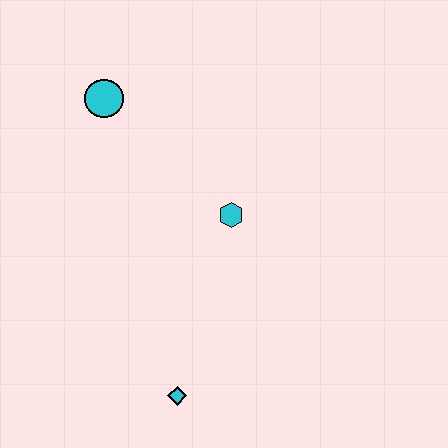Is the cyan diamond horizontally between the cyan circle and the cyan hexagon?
Yes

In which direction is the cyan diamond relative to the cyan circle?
The cyan diamond is below the cyan circle.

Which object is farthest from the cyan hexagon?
The cyan diamond is farthest from the cyan hexagon.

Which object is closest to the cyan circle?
The cyan hexagon is closest to the cyan circle.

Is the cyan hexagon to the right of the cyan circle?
Yes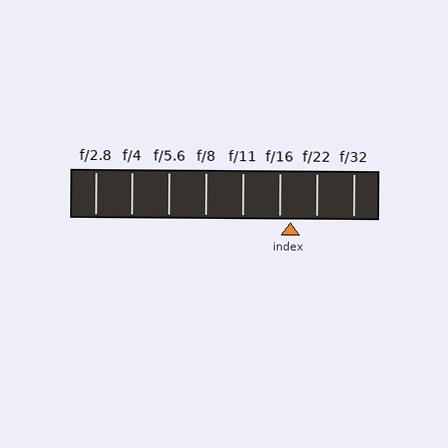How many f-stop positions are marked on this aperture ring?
There are 8 f-stop positions marked.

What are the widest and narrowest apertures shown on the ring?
The widest aperture shown is f/2.8 and the narrowest is f/32.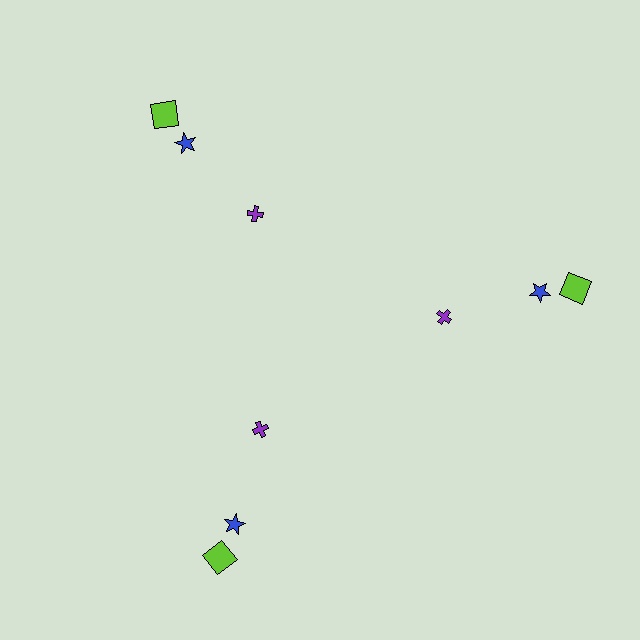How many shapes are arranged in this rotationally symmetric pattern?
There are 9 shapes, arranged in 3 groups of 3.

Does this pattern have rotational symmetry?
Yes, this pattern has 3-fold rotational symmetry. It looks the same after rotating 120 degrees around the center.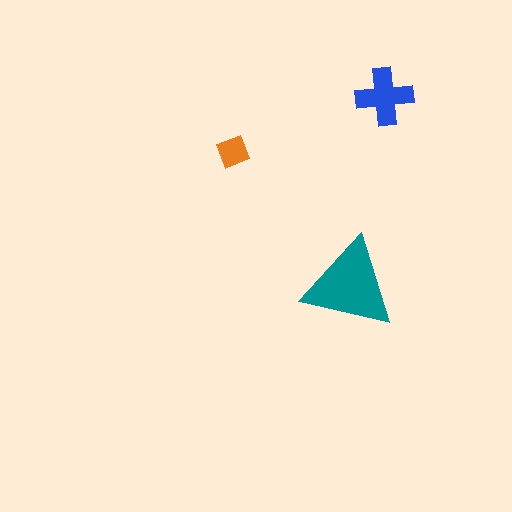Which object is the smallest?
The orange diamond.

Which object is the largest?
The teal triangle.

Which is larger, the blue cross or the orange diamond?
The blue cross.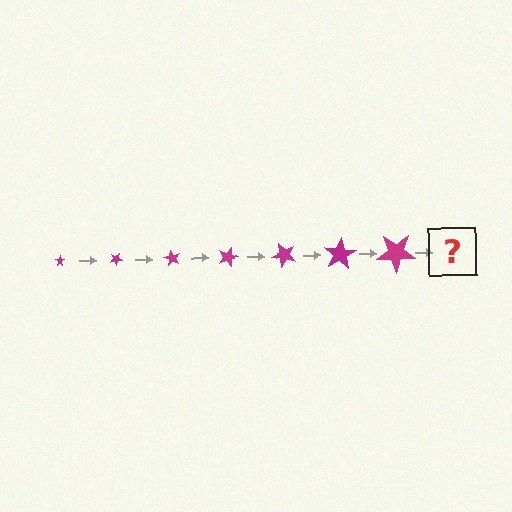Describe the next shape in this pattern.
It should be a star, larger than the previous one and rotated 210 degrees from the start.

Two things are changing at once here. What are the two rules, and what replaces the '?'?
The two rules are that the star grows larger each step and it rotates 30 degrees each step. The '?' should be a star, larger than the previous one and rotated 210 degrees from the start.